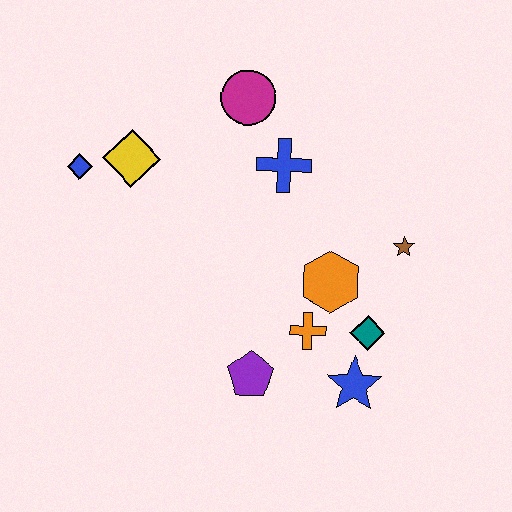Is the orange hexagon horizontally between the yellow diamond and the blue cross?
No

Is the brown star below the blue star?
No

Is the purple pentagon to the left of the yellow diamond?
No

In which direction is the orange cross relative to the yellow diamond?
The orange cross is to the right of the yellow diamond.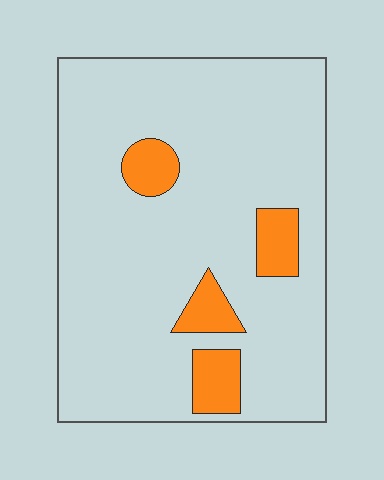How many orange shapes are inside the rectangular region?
4.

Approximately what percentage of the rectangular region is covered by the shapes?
Approximately 10%.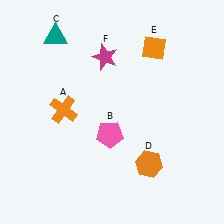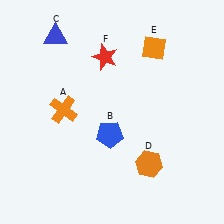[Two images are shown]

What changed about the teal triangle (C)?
In Image 1, C is teal. In Image 2, it changed to blue.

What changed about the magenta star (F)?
In Image 1, F is magenta. In Image 2, it changed to red.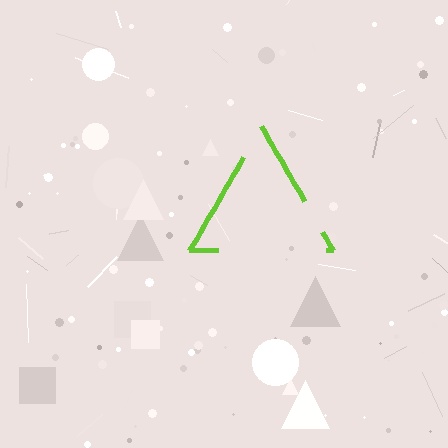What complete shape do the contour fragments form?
The contour fragments form a triangle.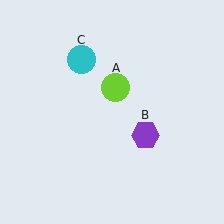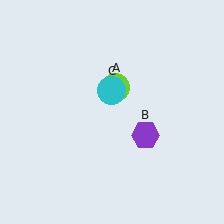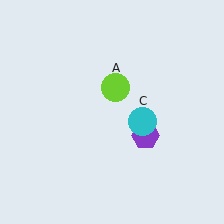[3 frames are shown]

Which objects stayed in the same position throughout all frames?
Lime circle (object A) and purple hexagon (object B) remained stationary.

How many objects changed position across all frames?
1 object changed position: cyan circle (object C).